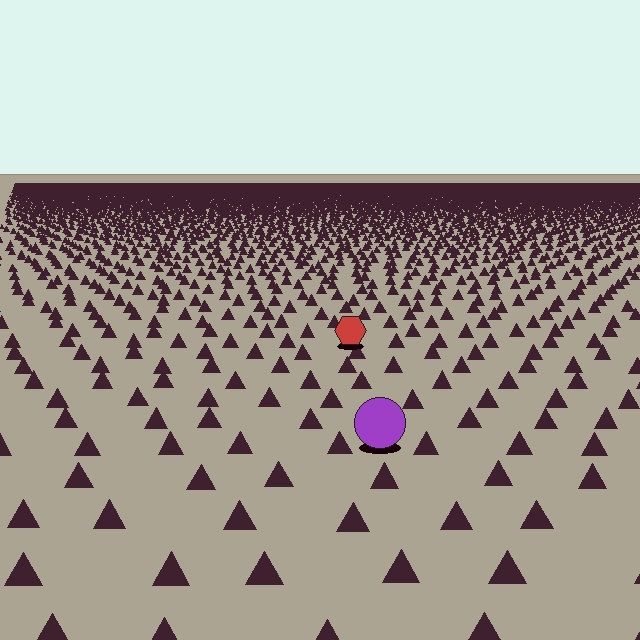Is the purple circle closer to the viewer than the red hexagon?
Yes. The purple circle is closer — you can tell from the texture gradient: the ground texture is coarser near it.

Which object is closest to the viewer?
The purple circle is closest. The texture marks near it are larger and more spread out.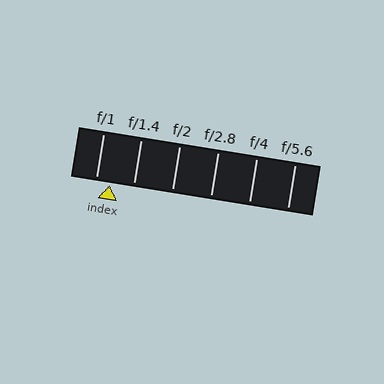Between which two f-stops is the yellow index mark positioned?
The index mark is between f/1 and f/1.4.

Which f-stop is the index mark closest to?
The index mark is closest to f/1.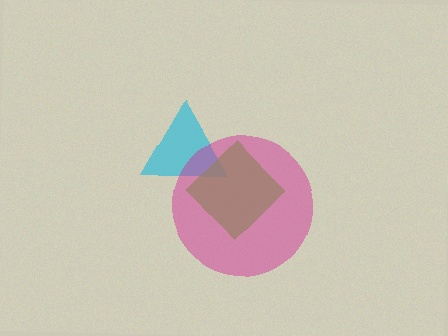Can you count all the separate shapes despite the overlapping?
Yes, there are 3 separate shapes.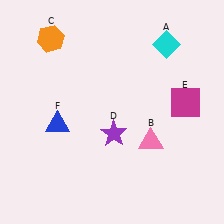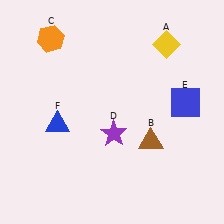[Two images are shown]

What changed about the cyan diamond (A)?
In Image 1, A is cyan. In Image 2, it changed to yellow.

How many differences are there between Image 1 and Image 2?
There are 3 differences between the two images.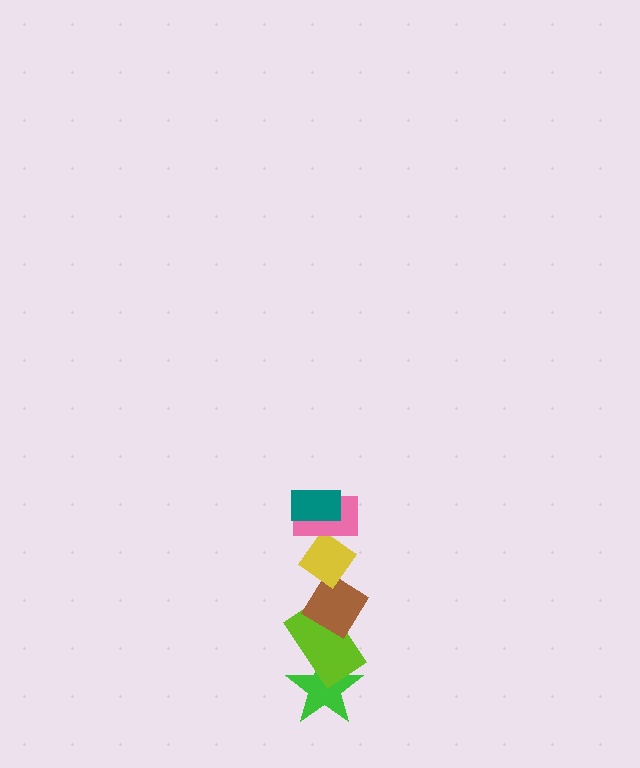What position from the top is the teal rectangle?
The teal rectangle is 1st from the top.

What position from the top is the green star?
The green star is 6th from the top.